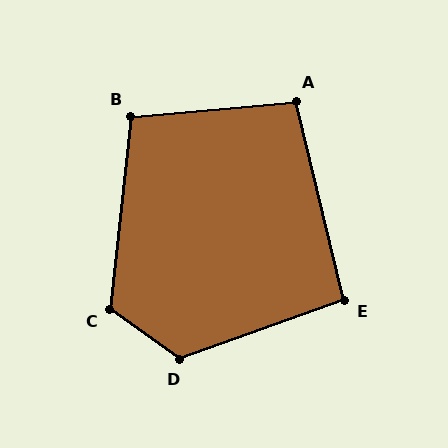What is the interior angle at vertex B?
Approximately 101 degrees (obtuse).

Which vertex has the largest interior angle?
D, at approximately 125 degrees.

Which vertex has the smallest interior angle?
E, at approximately 96 degrees.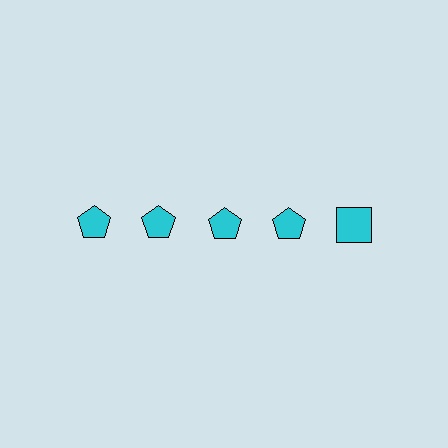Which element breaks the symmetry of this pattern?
The cyan square in the top row, rightmost column breaks the symmetry. All other shapes are cyan pentagons.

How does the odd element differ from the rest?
It has a different shape: square instead of pentagon.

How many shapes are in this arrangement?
There are 5 shapes arranged in a grid pattern.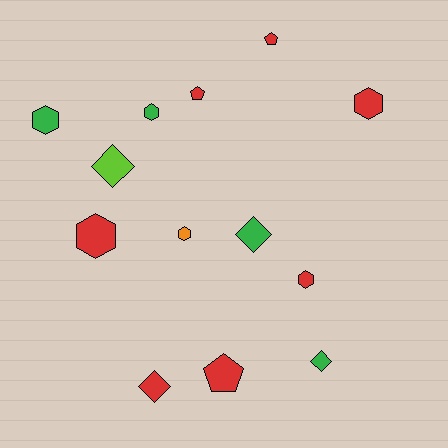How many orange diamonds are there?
There are no orange diamonds.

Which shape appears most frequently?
Hexagon, with 6 objects.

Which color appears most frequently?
Red, with 7 objects.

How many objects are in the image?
There are 13 objects.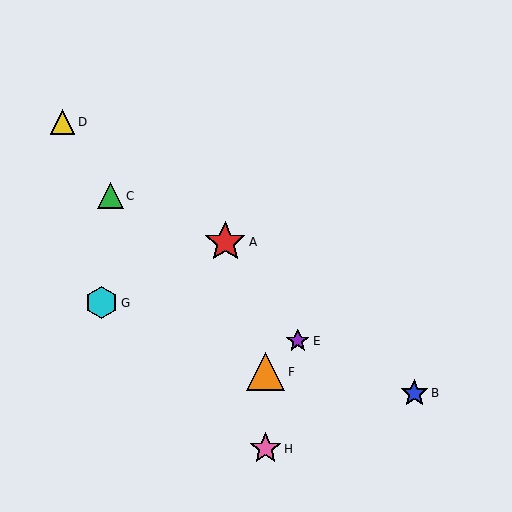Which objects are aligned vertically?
Objects F, H are aligned vertically.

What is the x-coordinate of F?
Object F is at x≈266.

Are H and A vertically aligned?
No, H is at x≈266 and A is at x≈225.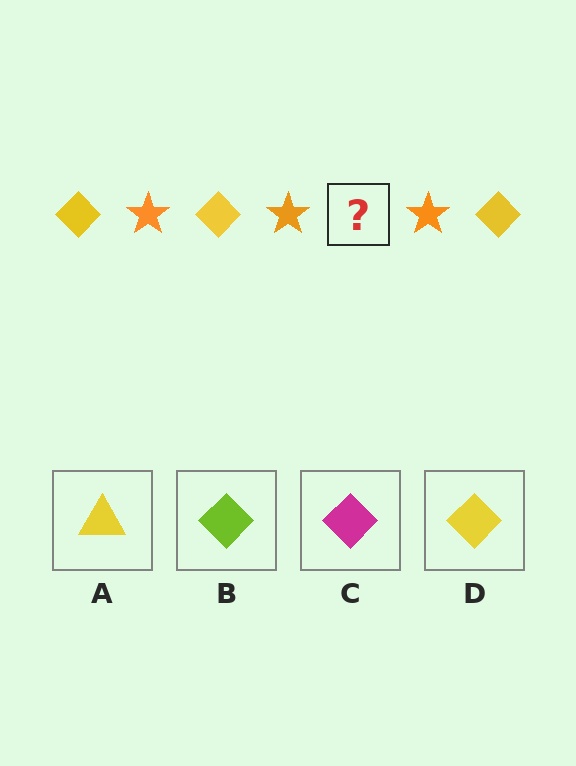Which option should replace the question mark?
Option D.